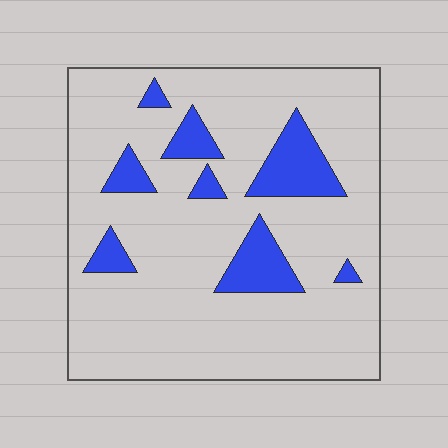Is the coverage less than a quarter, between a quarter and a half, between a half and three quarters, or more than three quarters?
Less than a quarter.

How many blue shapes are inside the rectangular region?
8.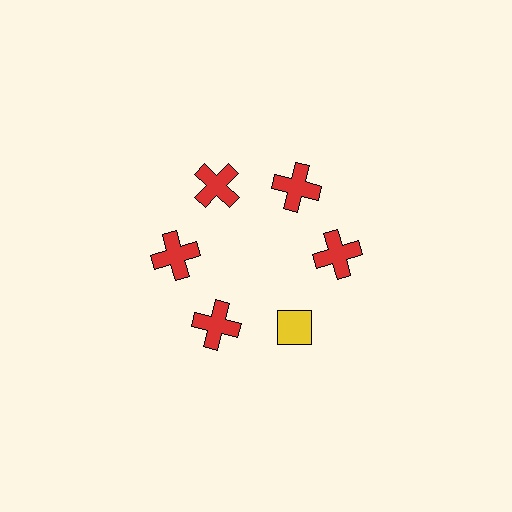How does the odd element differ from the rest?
It differs in both color (yellow instead of red) and shape (diamond instead of cross).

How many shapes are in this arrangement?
There are 6 shapes arranged in a ring pattern.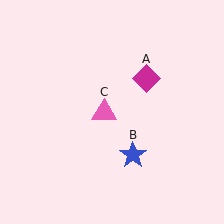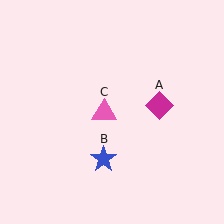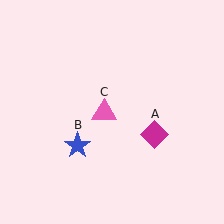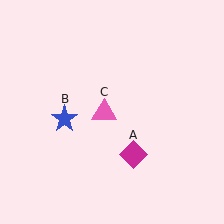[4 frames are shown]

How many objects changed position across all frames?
2 objects changed position: magenta diamond (object A), blue star (object B).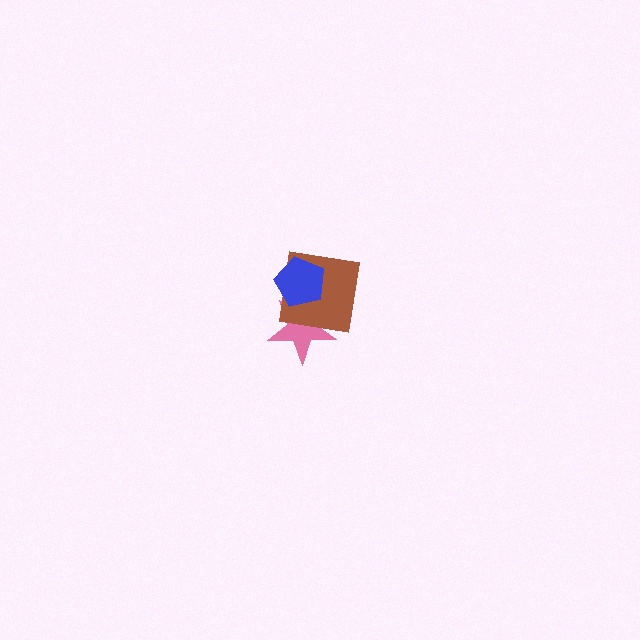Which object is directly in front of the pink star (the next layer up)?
The brown square is directly in front of the pink star.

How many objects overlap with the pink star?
2 objects overlap with the pink star.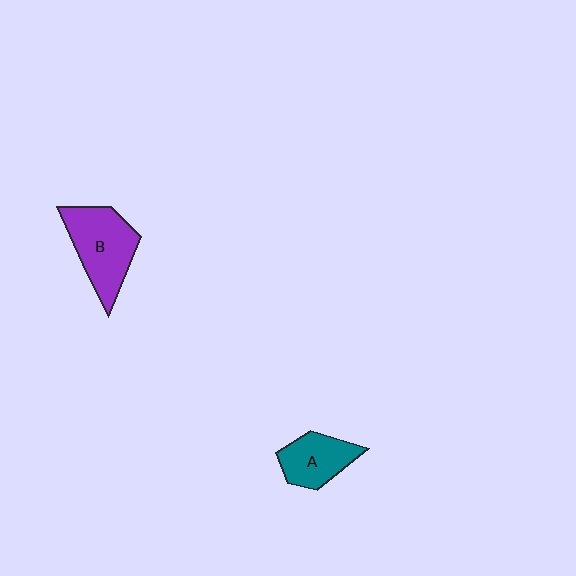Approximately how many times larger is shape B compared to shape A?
Approximately 1.5 times.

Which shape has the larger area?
Shape B (purple).